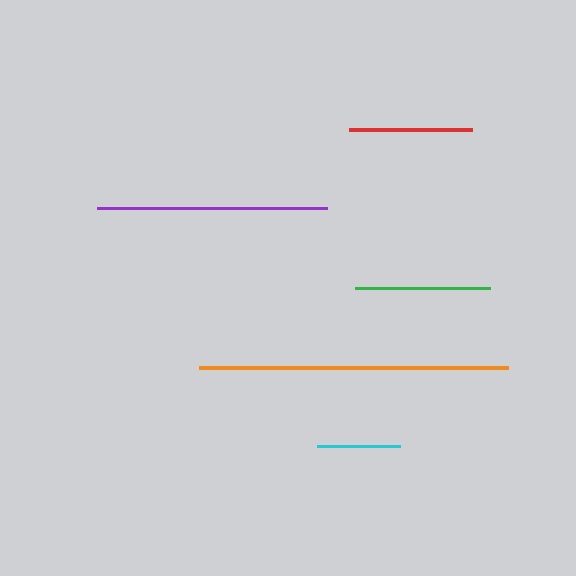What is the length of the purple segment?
The purple segment is approximately 231 pixels long.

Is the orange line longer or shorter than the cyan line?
The orange line is longer than the cyan line.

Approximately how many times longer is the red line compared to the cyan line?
The red line is approximately 1.5 times the length of the cyan line.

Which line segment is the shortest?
The cyan line is the shortest at approximately 83 pixels.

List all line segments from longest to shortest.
From longest to shortest: orange, purple, green, red, cyan.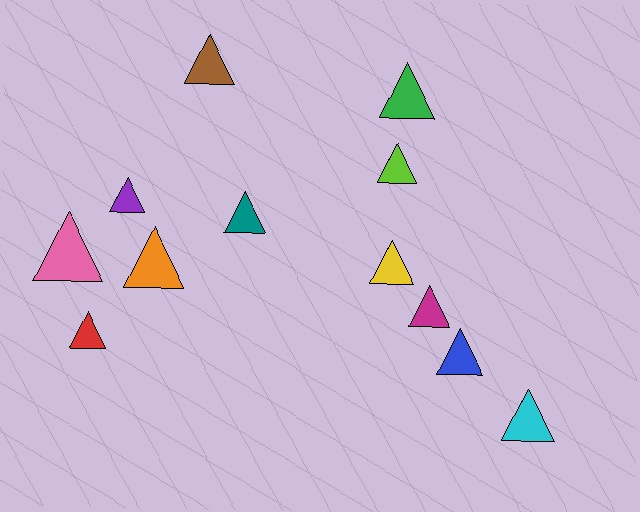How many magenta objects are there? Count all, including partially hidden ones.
There is 1 magenta object.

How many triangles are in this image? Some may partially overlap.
There are 12 triangles.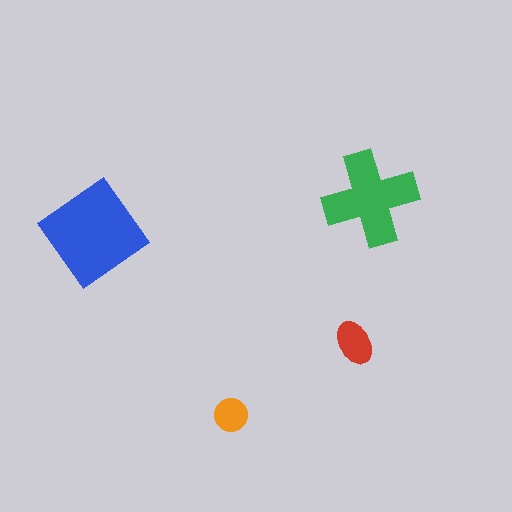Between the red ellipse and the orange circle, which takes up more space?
The red ellipse.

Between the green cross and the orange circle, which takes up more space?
The green cross.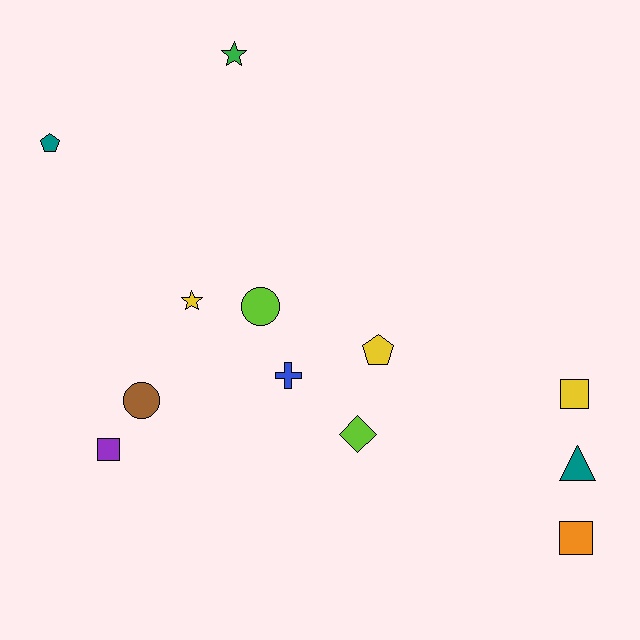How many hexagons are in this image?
There are no hexagons.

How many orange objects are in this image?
There is 1 orange object.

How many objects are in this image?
There are 12 objects.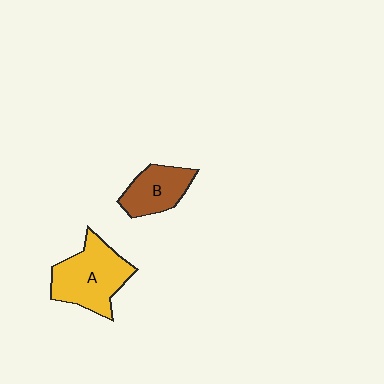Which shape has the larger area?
Shape A (yellow).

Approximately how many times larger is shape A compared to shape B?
Approximately 1.5 times.